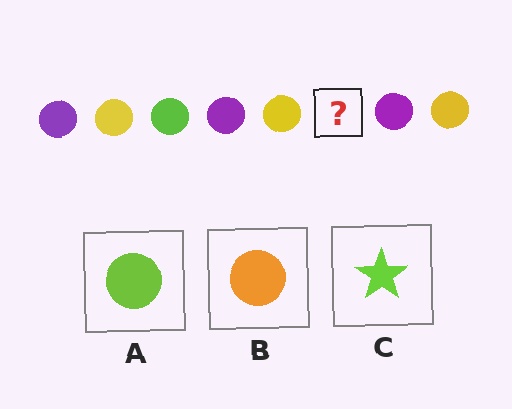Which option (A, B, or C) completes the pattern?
A.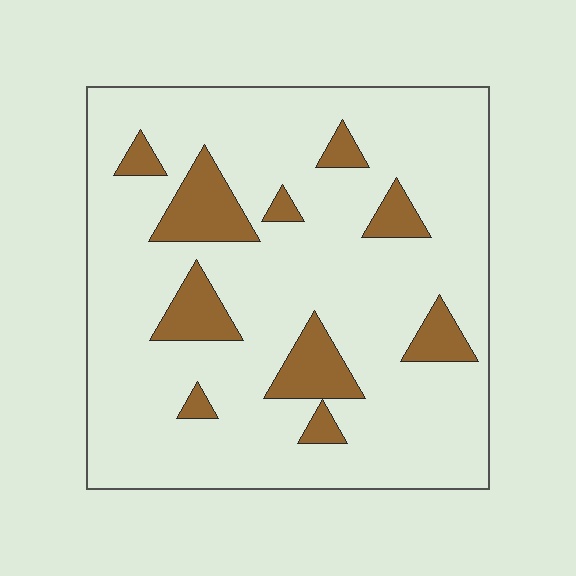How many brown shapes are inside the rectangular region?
10.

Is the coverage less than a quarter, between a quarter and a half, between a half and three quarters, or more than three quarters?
Less than a quarter.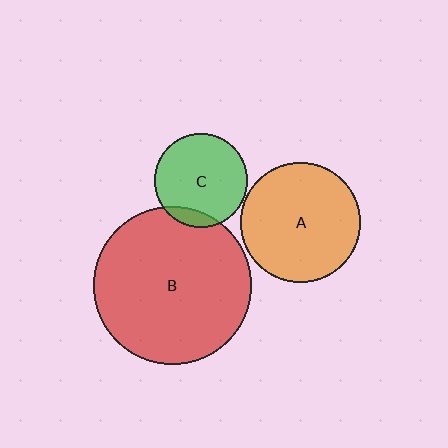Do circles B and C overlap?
Yes.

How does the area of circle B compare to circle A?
Approximately 1.8 times.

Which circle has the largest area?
Circle B (red).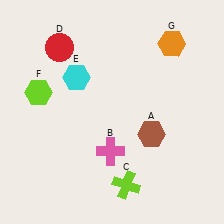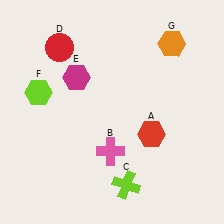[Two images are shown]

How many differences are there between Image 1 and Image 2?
There are 2 differences between the two images.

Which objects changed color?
A changed from brown to red. E changed from cyan to magenta.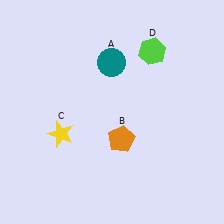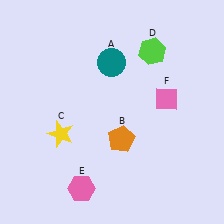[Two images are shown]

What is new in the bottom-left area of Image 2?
A pink hexagon (E) was added in the bottom-left area of Image 2.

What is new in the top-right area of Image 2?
A pink diamond (F) was added in the top-right area of Image 2.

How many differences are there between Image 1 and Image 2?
There are 2 differences between the two images.